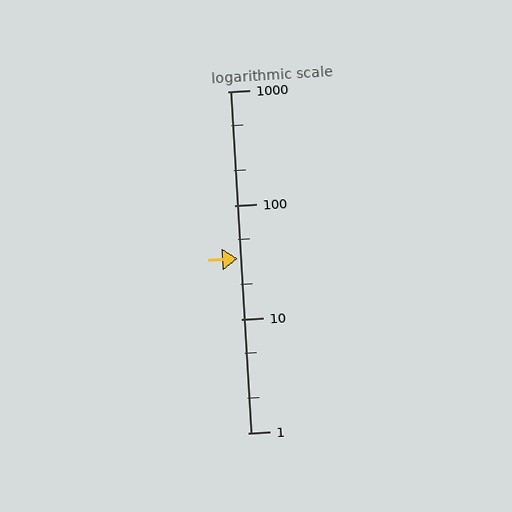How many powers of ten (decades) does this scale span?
The scale spans 3 decades, from 1 to 1000.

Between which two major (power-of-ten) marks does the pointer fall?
The pointer is between 10 and 100.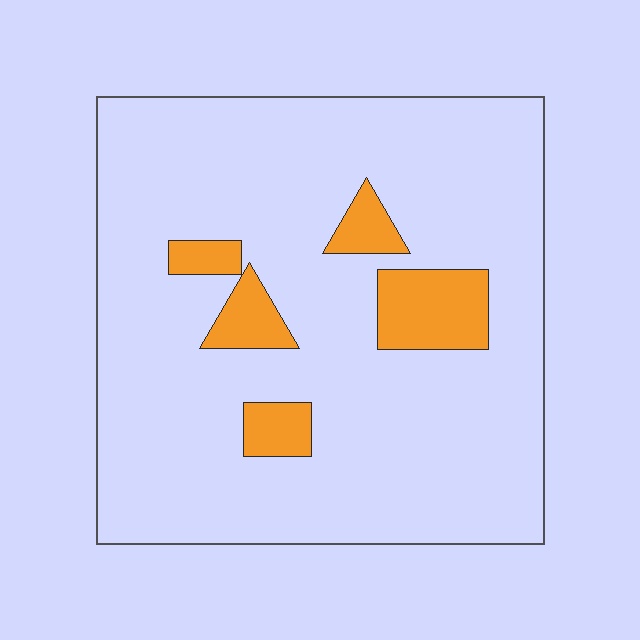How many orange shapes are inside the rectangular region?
5.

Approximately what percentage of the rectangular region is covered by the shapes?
Approximately 10%.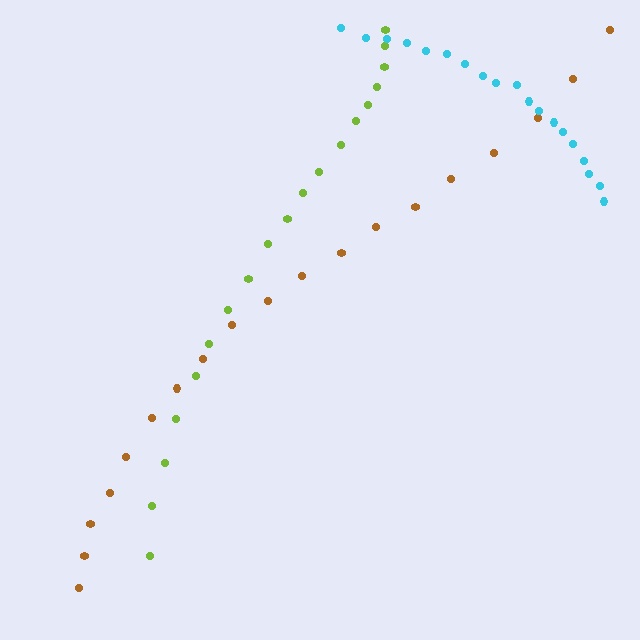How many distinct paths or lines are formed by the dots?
There are 3 distinct paths.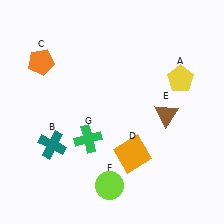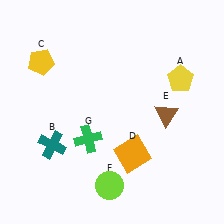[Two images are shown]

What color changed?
The pentagon (C) changed from orange in Image 1 to yellow in Image 2.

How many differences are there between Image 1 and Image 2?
There is 1 difference between the two images.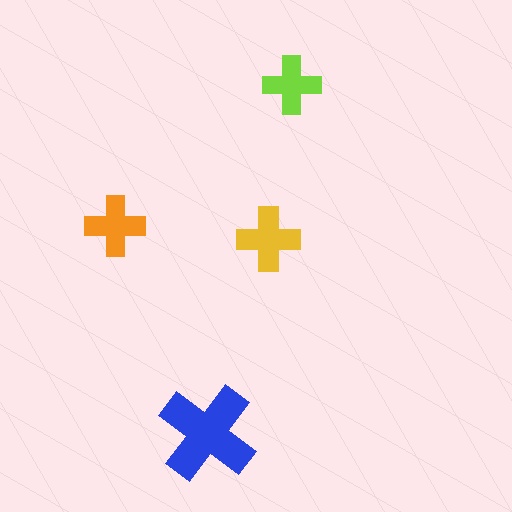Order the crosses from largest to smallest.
the blue one, the yellow one, the orange one, the lime one.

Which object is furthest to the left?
The orange cross is leftmost.